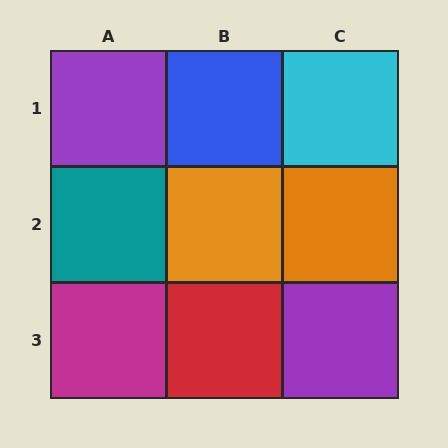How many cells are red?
1 cell is red.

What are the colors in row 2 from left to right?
Teal, orange, orange.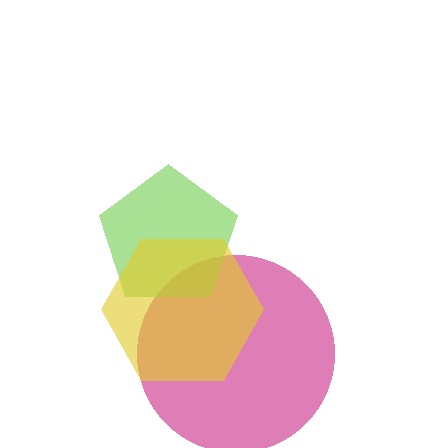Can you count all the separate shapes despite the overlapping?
Yes, there are 3 separate shapes.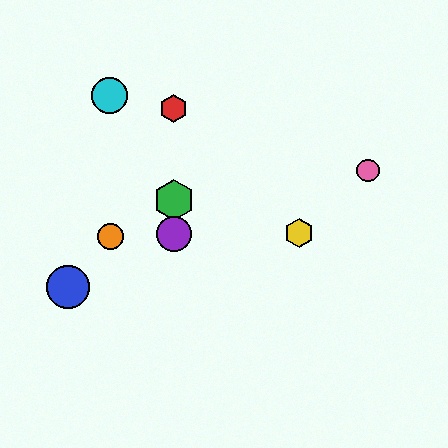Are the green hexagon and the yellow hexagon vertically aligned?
No, the green hexagon is at x≈174 and the yellow hexagon is at x≈299.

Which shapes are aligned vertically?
The red hexagon, the green hexagon, the purple circle are aligned vertically.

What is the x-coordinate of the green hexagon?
The green hexagon is at x≈174.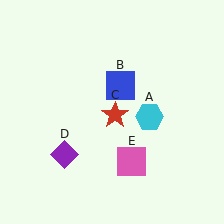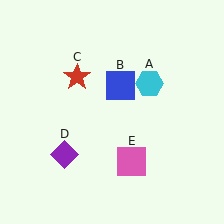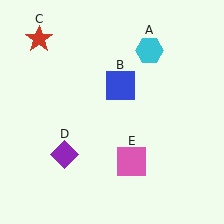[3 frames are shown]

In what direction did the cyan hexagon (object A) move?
The cyan hexagon (object A) moved up.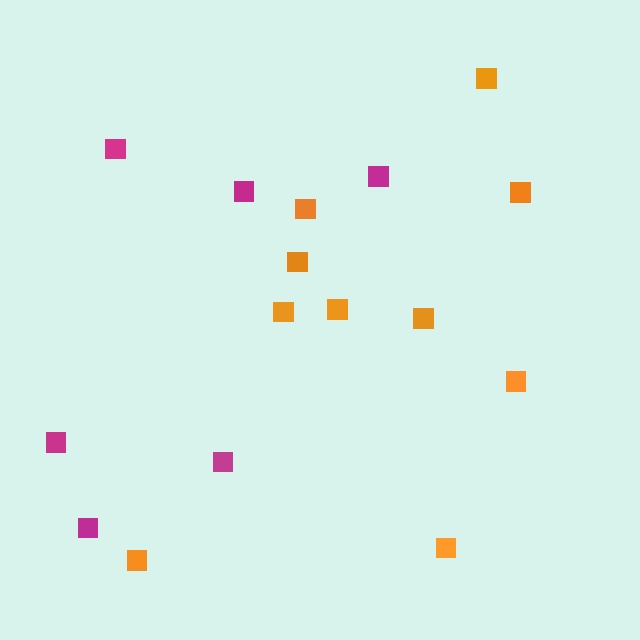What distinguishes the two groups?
There are 2 groups: one group of magenta squares (6) and one group of orange squares (10).